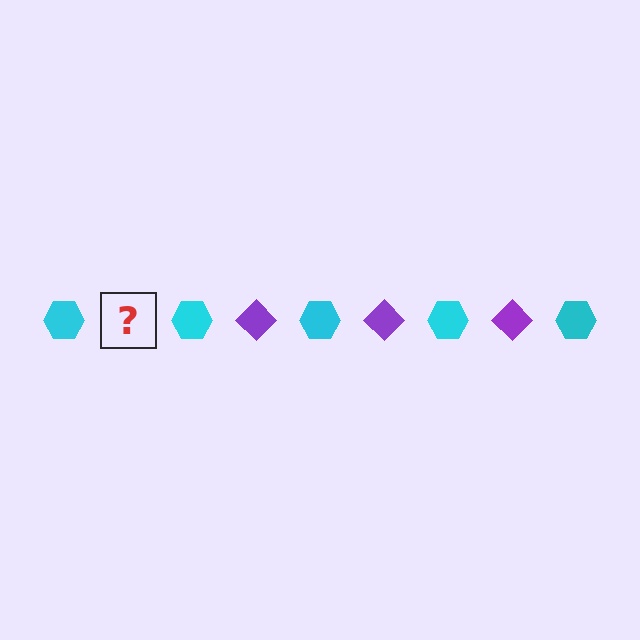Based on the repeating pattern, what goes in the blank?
The blank should be a purple diamond.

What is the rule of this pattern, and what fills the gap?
The rule is that the pattern alternates between cyan hexagon and purple diamond. The gap should be filled with a purple diamond.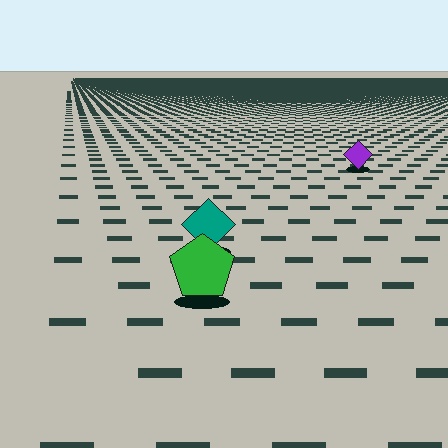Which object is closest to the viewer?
The green pentagon is closest. The texture marks near it are larger and more spread out.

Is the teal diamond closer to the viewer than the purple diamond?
Yes. The teal diamond is closer — you can tell from the texture gradient: the ground texture is coarser near it.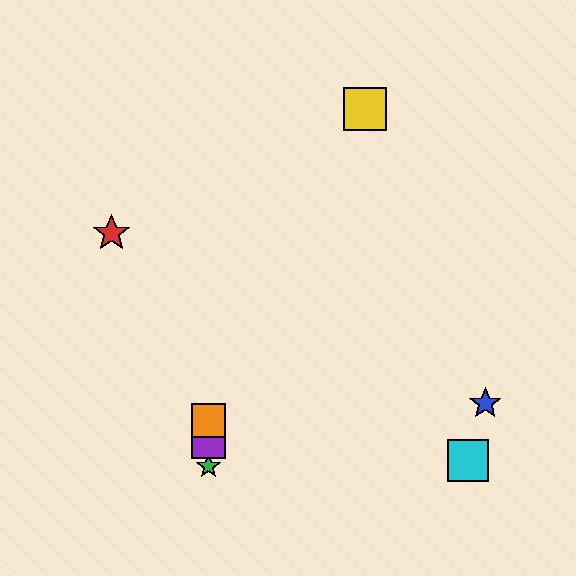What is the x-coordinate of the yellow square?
The yellow square is at x≈365.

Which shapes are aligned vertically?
The green star, the purple square, the orange square are aligned vertically.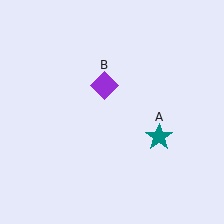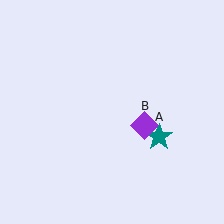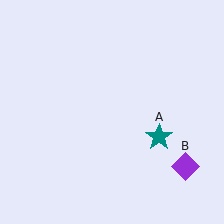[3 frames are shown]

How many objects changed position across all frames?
1 object changed position: purple diamond (object B).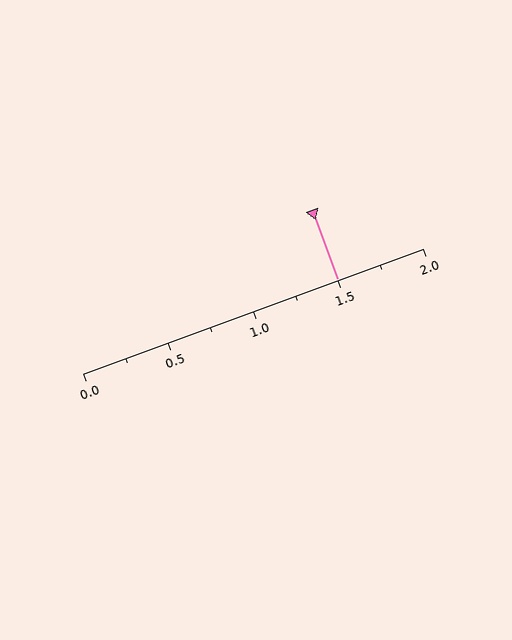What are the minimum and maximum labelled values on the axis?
The axis runs from 0.0 to 2.0.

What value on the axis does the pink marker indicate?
The marker indicates approximately 1.5.